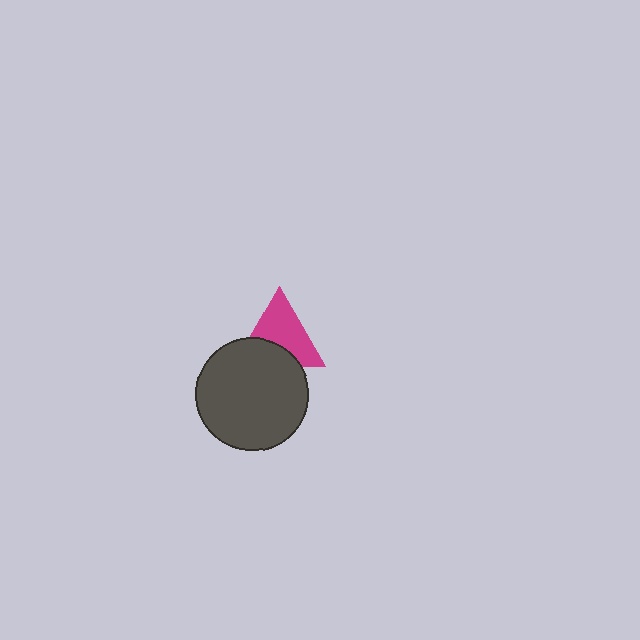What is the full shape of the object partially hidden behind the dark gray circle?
The partially hidden object is a magenta triangle.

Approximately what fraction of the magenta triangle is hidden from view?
Roughly 36% of the magenta triangle is hidden behind the dark gray circle.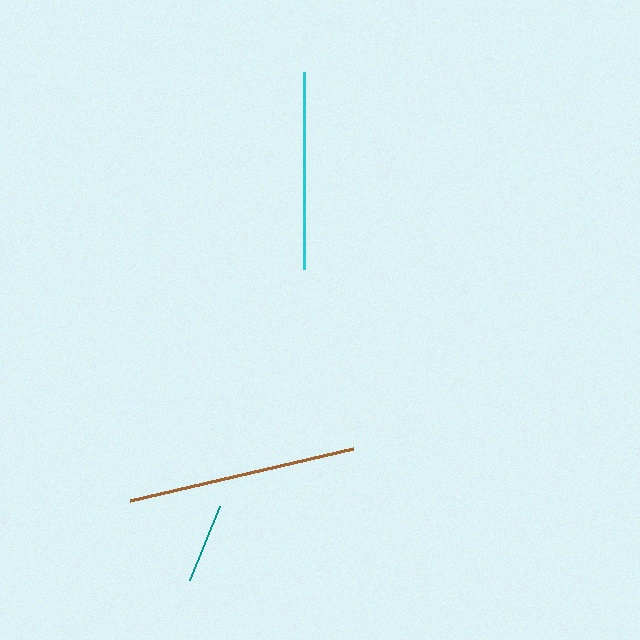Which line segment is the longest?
The brown line is the longest at approximately 229 pixels.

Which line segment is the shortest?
The teal line is the shortest at approximately 80 pixels.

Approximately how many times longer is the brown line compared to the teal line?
The brown line is approximately 2.9 times the length of the teal line.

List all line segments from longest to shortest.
From longest to shortest: brown, cyan, teal.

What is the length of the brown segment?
The brown segment is approximately 229 pixels long.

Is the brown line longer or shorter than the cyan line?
The brown line is longer than the cyan line.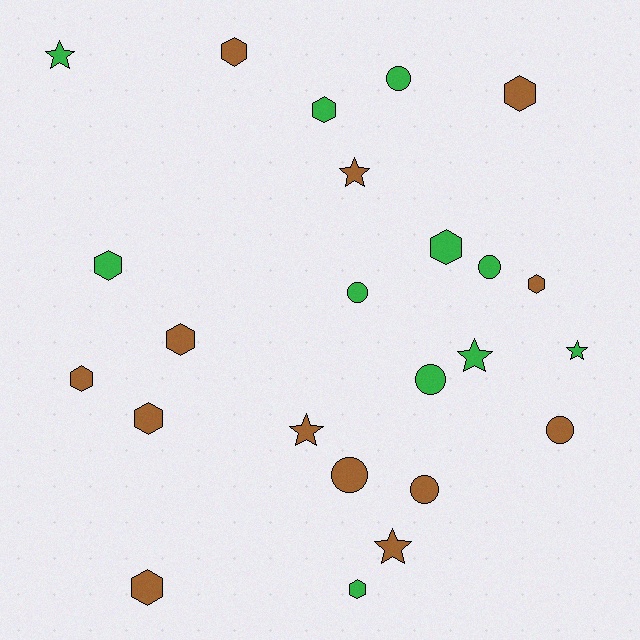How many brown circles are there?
There are 3 brown circles.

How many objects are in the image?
There are 24 objects.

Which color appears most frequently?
Brown, with 13 objects.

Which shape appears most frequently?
Hexagon, with 11 objects.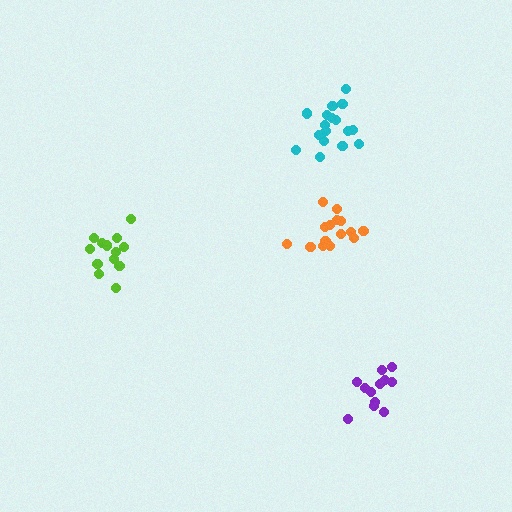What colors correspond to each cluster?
The clusters are colored: orange, cyan, purple, lime.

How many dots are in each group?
Group 1: 16 dots, Group 2: 17 dots, Group 3: 12 dots, Group 4: 13 dots (58 total).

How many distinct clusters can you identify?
There are 4 distinct clusters.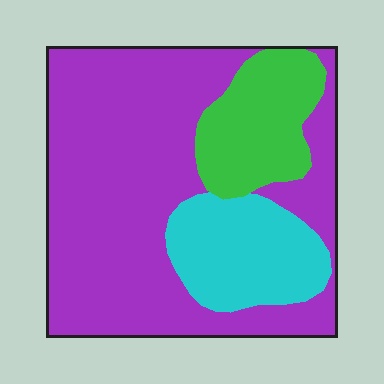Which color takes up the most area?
Purple, at roughly 65%.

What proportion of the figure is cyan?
Cyan covers 18% of the figure.